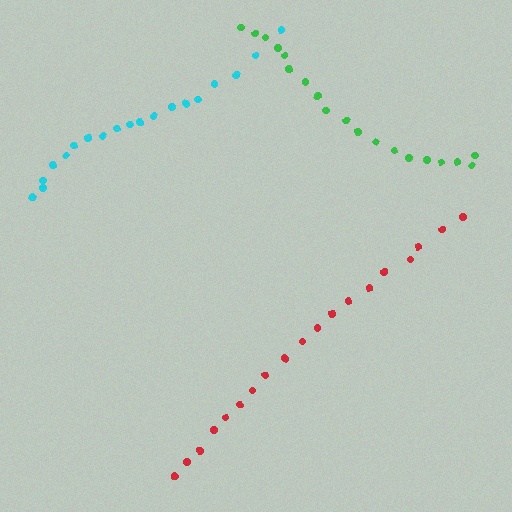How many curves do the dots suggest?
There are 3 distinct paths.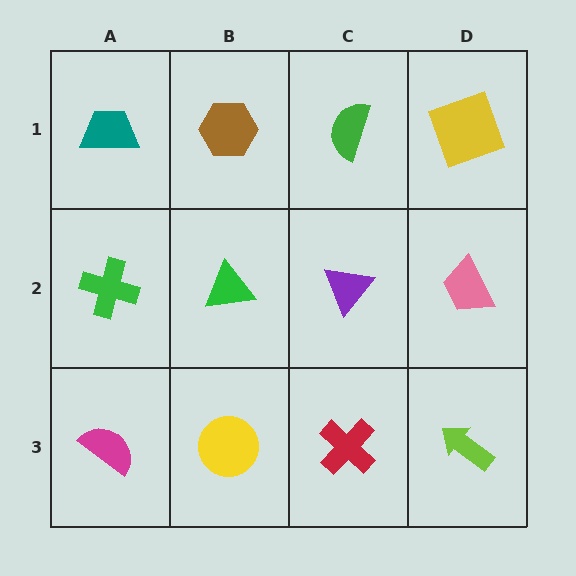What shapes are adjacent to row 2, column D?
A yellow square (row 1, column D), a lime arrow (row 3, column D), a purple triangle (row 2, column C).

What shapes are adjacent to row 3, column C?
A purple triangle (row 2, column C), a yellow circle (row 3, column B), a lime arrow (row 3, column D).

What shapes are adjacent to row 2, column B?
A brown hexagon (row 1, column B), a yellow circle (row 3, column B), a green cross (row 2, column A), a purple triangle (row 2, column C).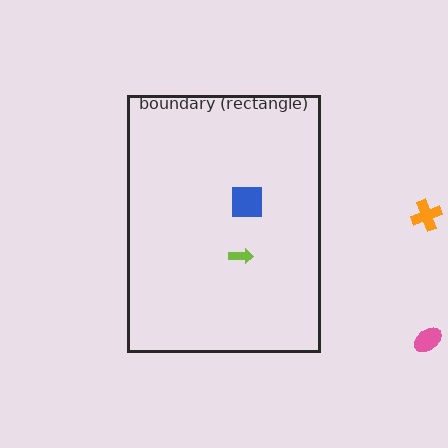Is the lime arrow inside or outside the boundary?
Inside.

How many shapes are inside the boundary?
2 inside, 2 outside.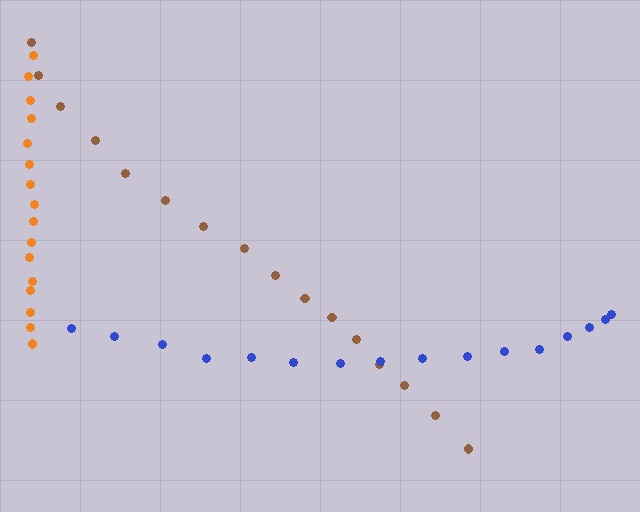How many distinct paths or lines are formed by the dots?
There are 3 distinct paths.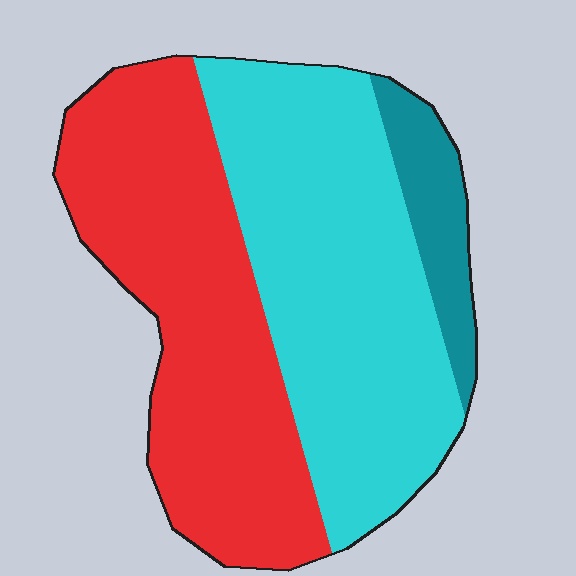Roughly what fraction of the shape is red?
Red covers roughly 45% of the shape.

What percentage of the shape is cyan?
Cyan covers about 45% of the shape.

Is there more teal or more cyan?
Cyan.